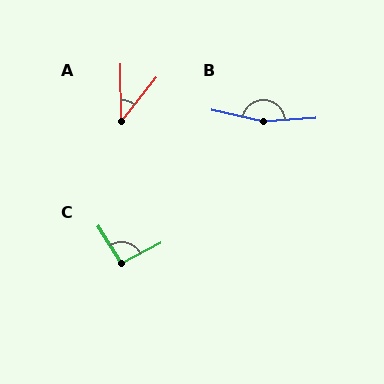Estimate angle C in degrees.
Approximately 96 degrees.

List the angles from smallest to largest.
A (40°), C (96°), B (164°).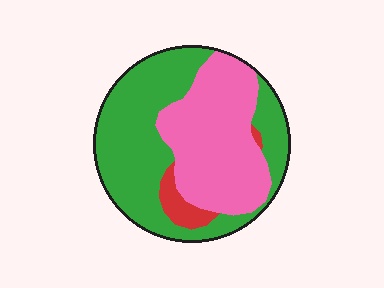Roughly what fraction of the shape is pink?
Pink covers around 40% of the shape.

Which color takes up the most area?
Green, at roughly 55%.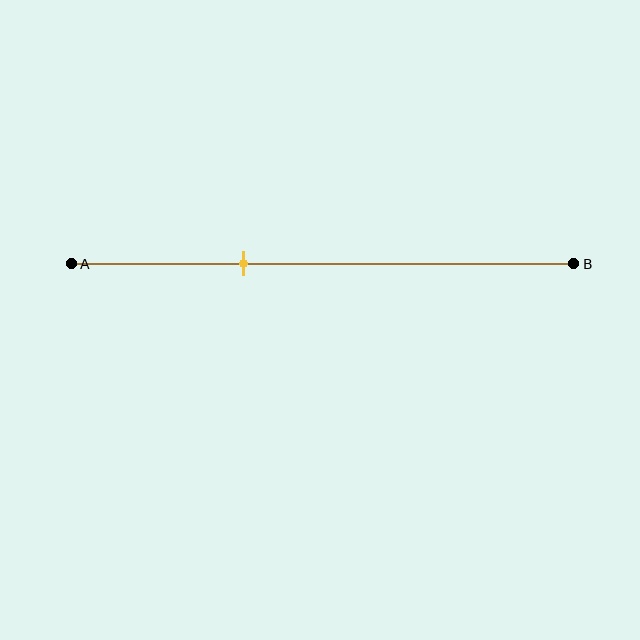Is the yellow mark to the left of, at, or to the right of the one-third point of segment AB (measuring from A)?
The yellow mark is approximately at the one-third point of segment AB.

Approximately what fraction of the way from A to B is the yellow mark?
The yellow mark is approximately 35% of the way from A to B.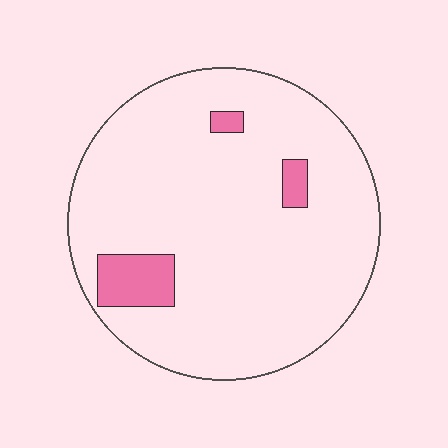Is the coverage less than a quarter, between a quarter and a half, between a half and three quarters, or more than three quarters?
Less than a quarter.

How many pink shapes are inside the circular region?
3.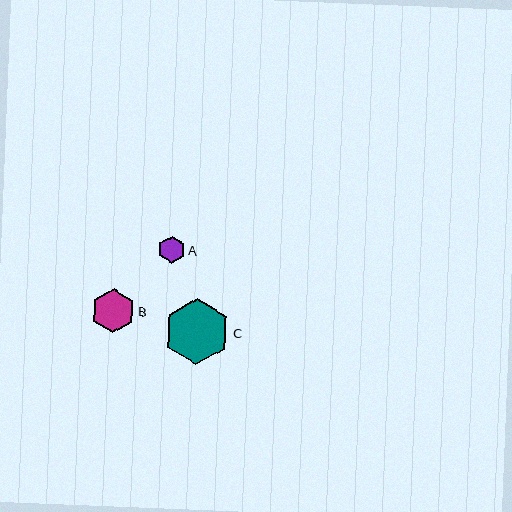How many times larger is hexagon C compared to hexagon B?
Hexagon C is approximately 1.5 times the size of hexagon B.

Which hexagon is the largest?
Hexagon C is the largest with a size of approximately 66 pixels.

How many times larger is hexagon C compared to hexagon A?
Hexagon C is approximately 2.4 times the size of hexagon A.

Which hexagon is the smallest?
Hexagon A is the smallest with a size of approximately 27 pixels.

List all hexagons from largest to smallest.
From largest to smallest: C, B, A.